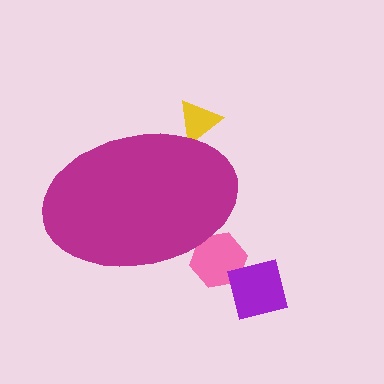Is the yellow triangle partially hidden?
Yes, the yellow triangle is partially hidden behind the magenta ellipse.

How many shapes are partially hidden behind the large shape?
2 shapes are partially hidden.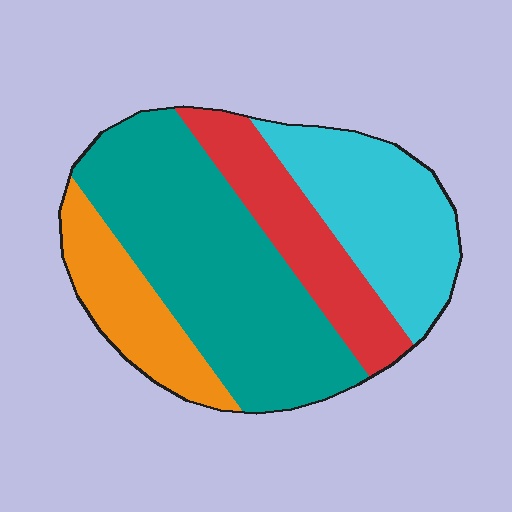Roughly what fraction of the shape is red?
Red takes up between a sixth and a third of the shape.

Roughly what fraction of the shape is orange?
Orange covers about 15% of the shape.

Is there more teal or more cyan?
Teal.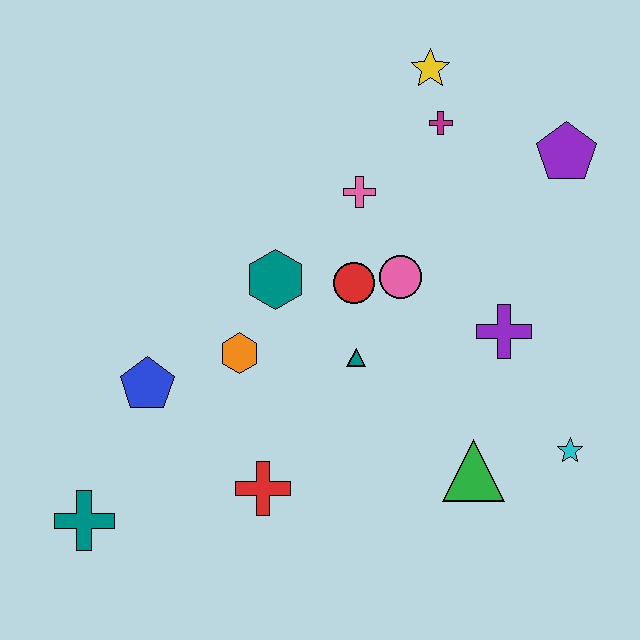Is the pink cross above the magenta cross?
No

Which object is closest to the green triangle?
The cyan star is closest to the green triangle.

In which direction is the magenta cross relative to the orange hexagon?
The magenta cross is above the orange hexagon.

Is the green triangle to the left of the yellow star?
No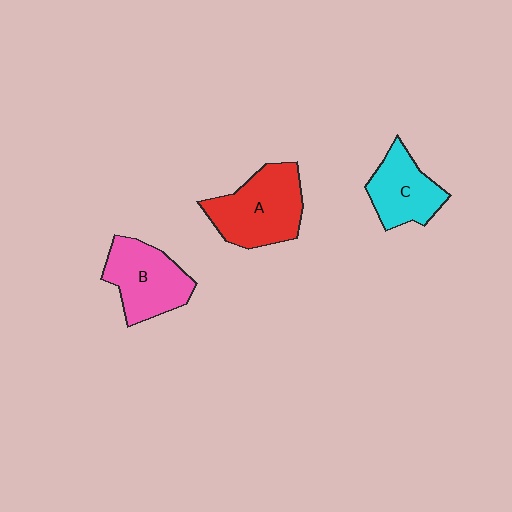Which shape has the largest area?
Shape A (red).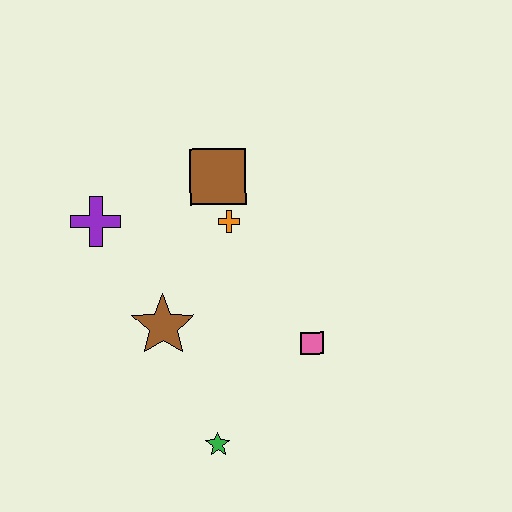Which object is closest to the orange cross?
The brown square is closest to the orange cross.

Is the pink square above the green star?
Yes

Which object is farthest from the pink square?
The purple cross is farthest from the pink square.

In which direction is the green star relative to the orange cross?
The green star is below the orange cross.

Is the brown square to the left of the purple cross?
No